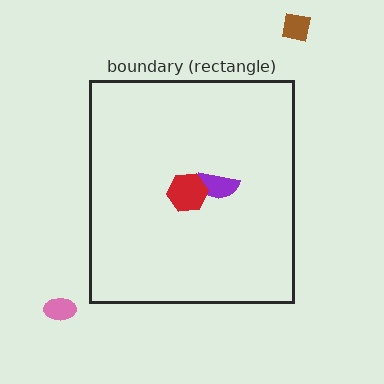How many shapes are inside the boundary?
2 inside, 2 outside.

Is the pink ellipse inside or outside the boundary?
Outside.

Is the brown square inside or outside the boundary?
Outside.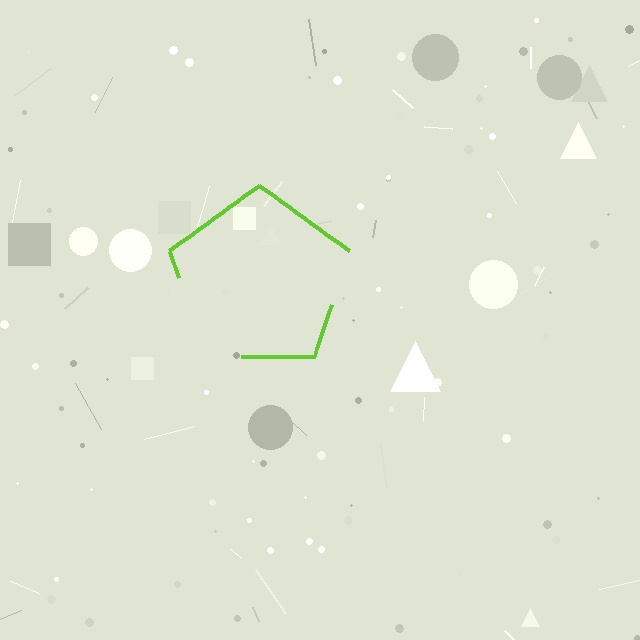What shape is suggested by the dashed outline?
The dashed outline suggests a pentagon.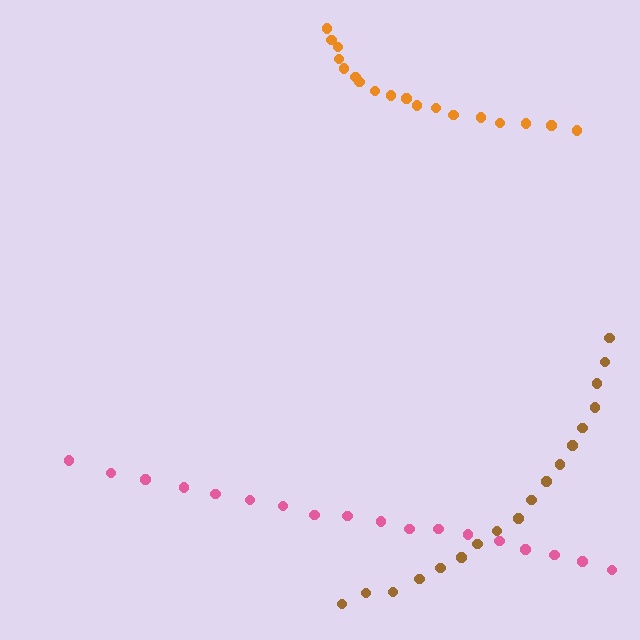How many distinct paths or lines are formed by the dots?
There are 3 distinct paths.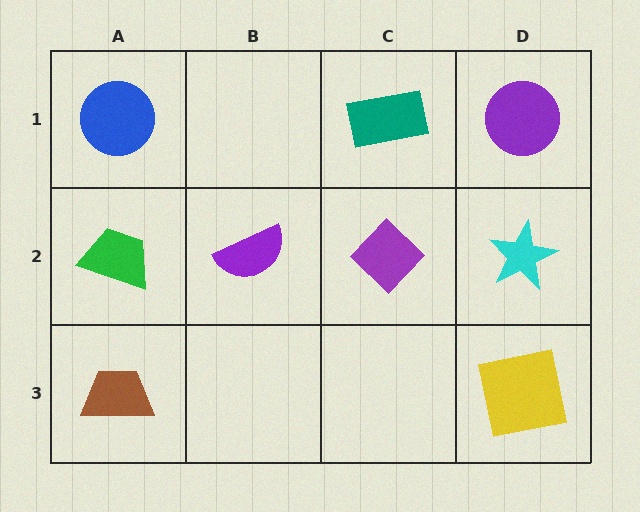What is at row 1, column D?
A purple circle.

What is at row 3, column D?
A yellow square.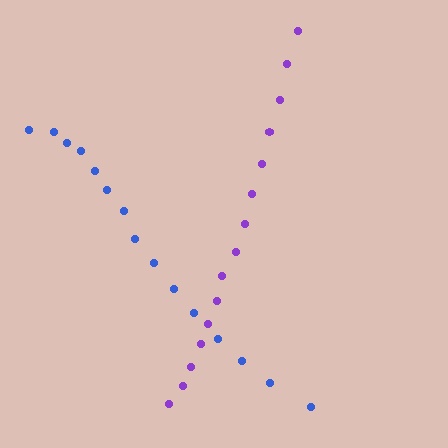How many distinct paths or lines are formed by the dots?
There are 2 distinct paths.